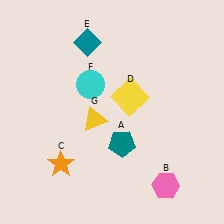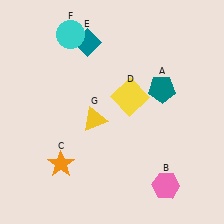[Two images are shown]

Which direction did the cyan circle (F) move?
The cyan circle (F) moved up.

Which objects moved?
The objects that moved are: the teal pentagon (A), the cyan circle (F).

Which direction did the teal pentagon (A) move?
The teal pentagon (A) moved up.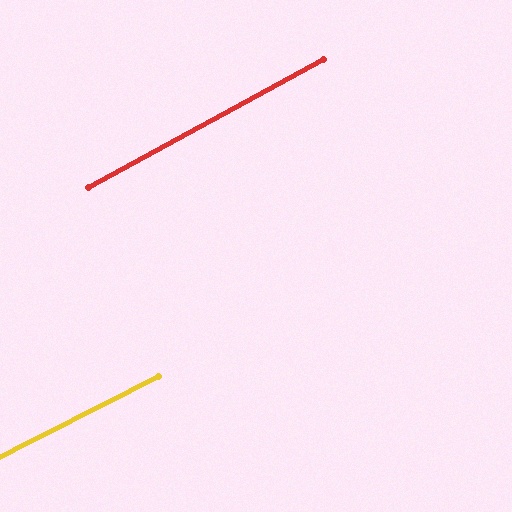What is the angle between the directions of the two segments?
Approximately 2 degrees.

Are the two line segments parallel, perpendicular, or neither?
Parallel — their directions differ by only 1.6°.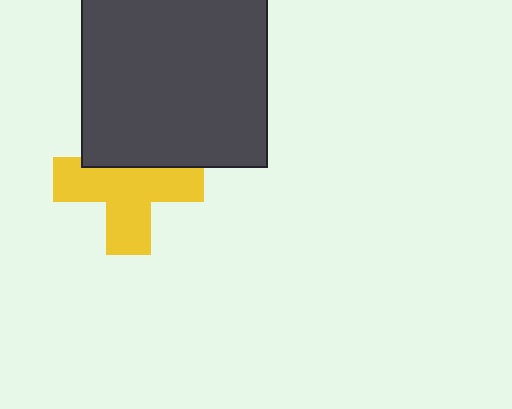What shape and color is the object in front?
The object in front is a dark gray square.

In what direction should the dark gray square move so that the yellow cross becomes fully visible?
The dark gray square should move up. That is the shortest direction to clear the overlap and leave the yellow cross fully visible.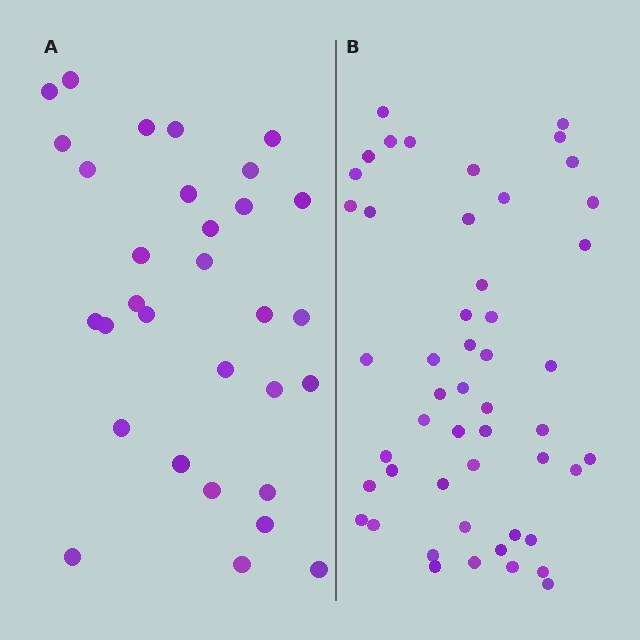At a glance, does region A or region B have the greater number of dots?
Region B (the right region) has more dots.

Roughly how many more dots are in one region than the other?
Region B has approximately 20 more dots than region A.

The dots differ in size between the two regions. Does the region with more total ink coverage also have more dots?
No. Region A has more total ink coverage because its dots are larger, but region B actually contains more individual dots. Total area can be misleading — the number of items is what matters here.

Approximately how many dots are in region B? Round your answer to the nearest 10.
About 50 dots.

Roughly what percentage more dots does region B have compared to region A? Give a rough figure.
About 60% more.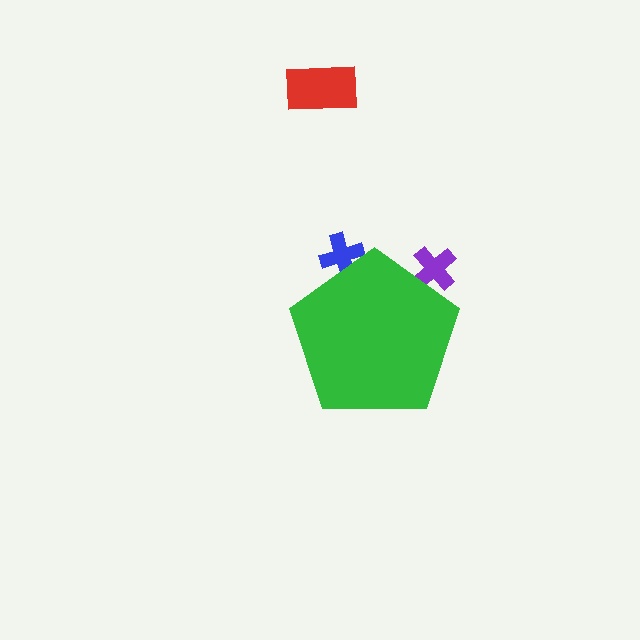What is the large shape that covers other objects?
A green pentagon.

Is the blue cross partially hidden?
Yes, the blue cross is partially hidden behind the green pentagon.